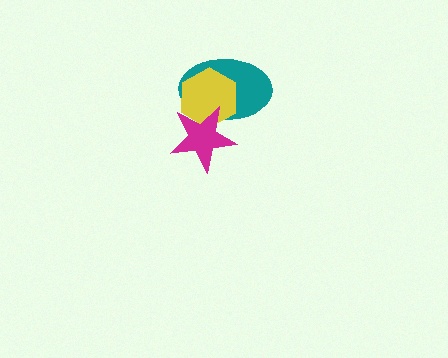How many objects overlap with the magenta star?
2 objects overlap with the magenta star.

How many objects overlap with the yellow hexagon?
2 objects overlap with the yellow hexagon.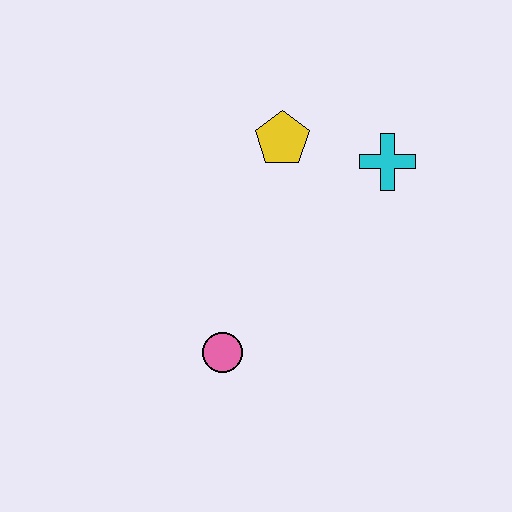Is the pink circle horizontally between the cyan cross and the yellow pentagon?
No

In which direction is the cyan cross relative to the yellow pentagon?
The cyan cross is to the right of the yellow pentagon.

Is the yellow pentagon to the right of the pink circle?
Yes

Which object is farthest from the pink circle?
The cyan cross is farthest from the pink circle.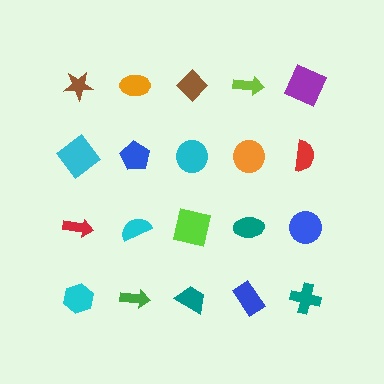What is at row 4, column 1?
A cyan hexagon.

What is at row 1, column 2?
An orange ellipse.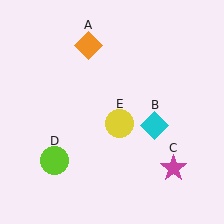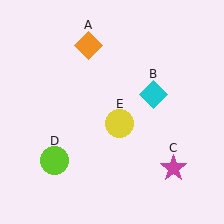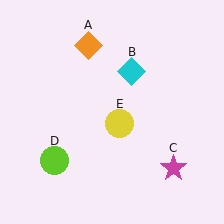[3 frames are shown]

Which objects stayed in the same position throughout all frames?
Orange diamond (object A) and magenta star (object C) and lime circle (object D) and yellow circle (object E) remained stationary.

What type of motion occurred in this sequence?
The cyan diamond (object B) rotated counterclockwise around the center of the scene.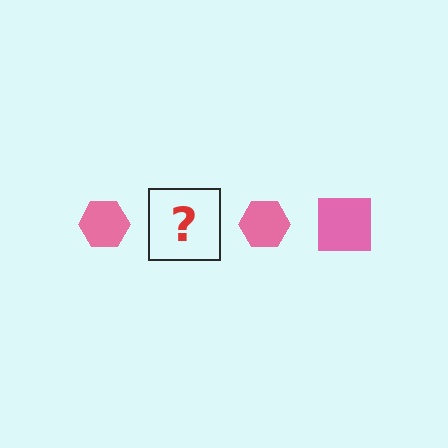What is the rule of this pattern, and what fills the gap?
The rule is that the pattern cycles through hexagon, square shapes in pink. The gap should be filled with a pink square.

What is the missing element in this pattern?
The missing element is a pink square.